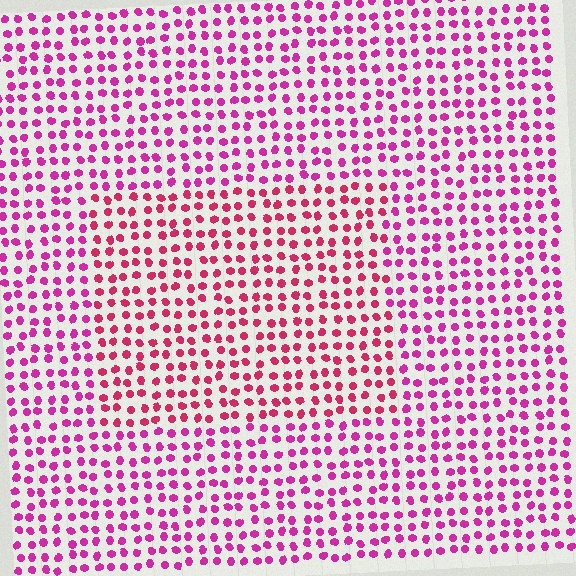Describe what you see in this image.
The image is filled with small magenta elements in a uniform arrangement. A rectangle-shaped region is visible where the elements are tinted to a slightly different hue, forming a subtle color boundary.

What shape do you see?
I see a rectangle.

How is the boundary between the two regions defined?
The boundary is defined purely by a slight shift in hue (about 23 degrees). Spacing, size, and orientation are identical on both sides.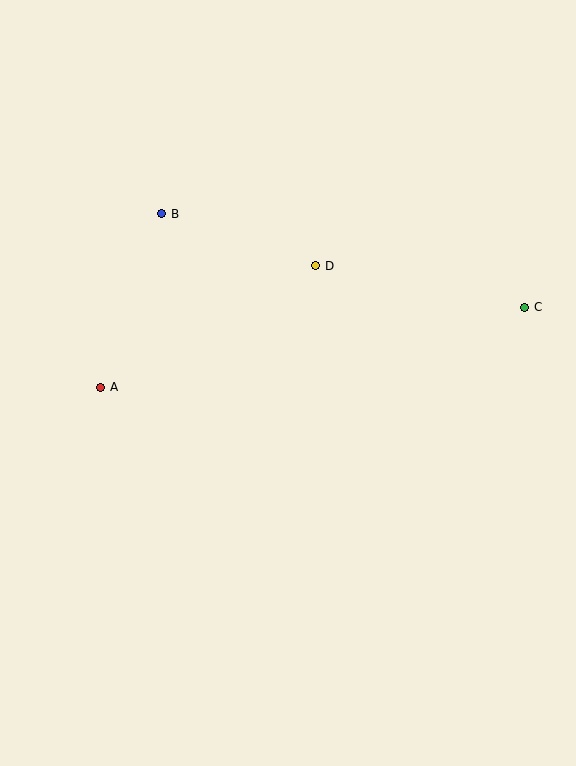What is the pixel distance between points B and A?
The distance between B and A is 184 pixels.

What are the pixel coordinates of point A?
Point A is at (101, 387).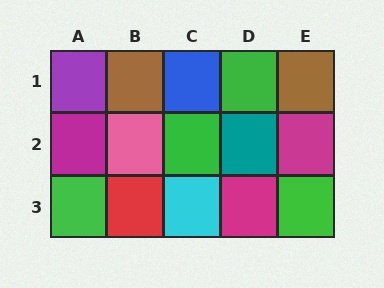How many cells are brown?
2 cells are brown.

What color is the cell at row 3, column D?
Magenta.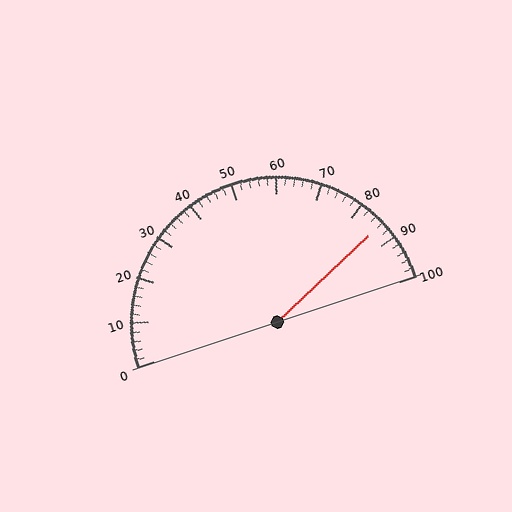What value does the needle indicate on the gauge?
The needle indicates approximately 86.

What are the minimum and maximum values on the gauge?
The gauge ranges from 0 to 100.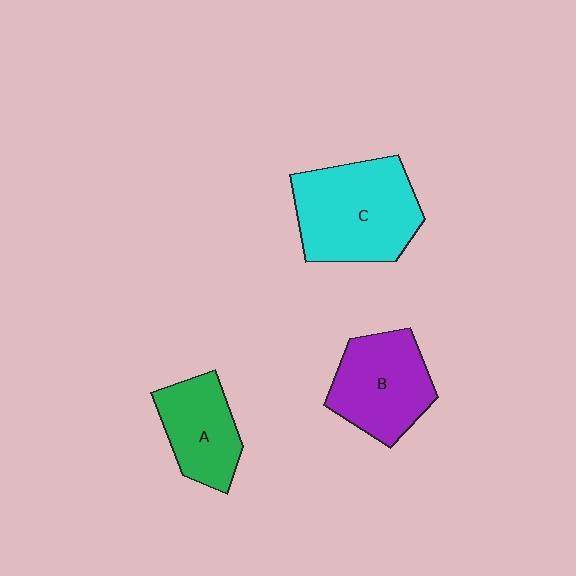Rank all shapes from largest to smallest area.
From largest to smallest: C (cyan), B (purple), A (green).